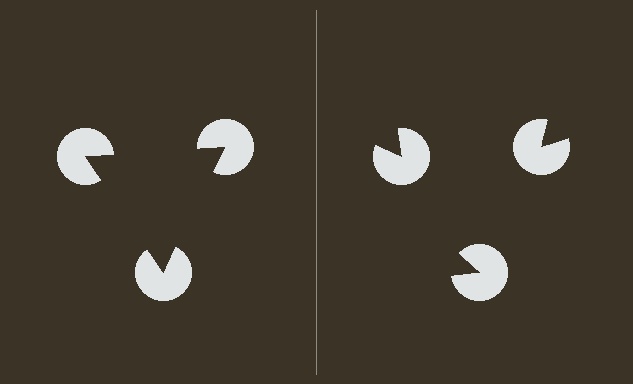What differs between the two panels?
The pac-man discs are positioned identically on both sides; only the wedge orientations differ. On the left they align to a triangle; on the right they are misaligned.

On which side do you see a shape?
An illusory triangle appears on the left side. On the right side the wedge cuts are rotated, so no coherent shape forms.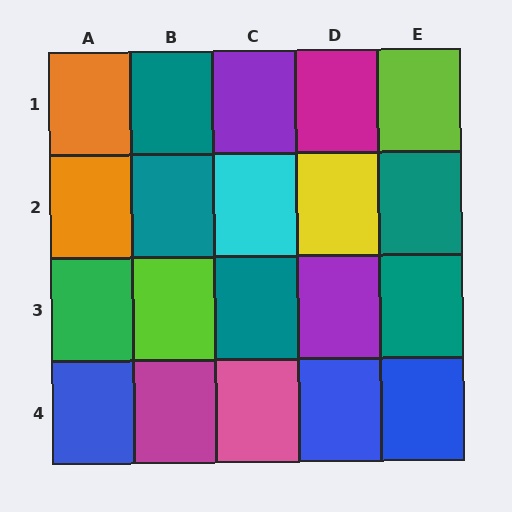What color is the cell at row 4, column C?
Pink.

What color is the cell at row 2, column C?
Cyan.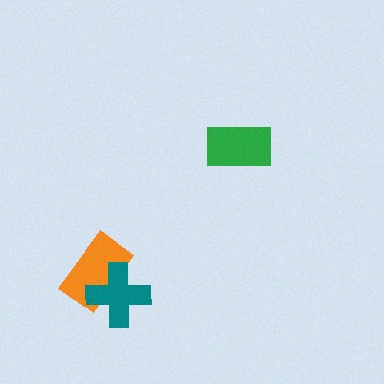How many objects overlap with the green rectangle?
0 objects overlap with the green rectangle.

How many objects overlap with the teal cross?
1 object overlaps with the teal cross.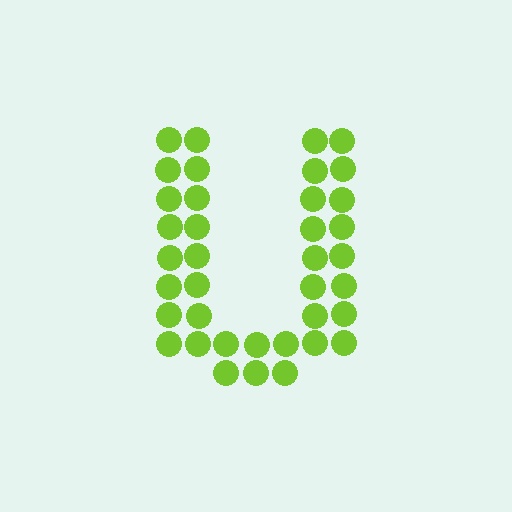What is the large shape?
The large shape is the letter U.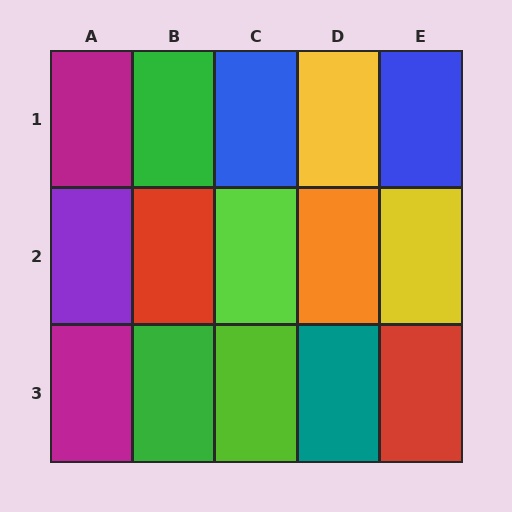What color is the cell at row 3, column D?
Teal.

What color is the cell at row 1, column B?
Green.